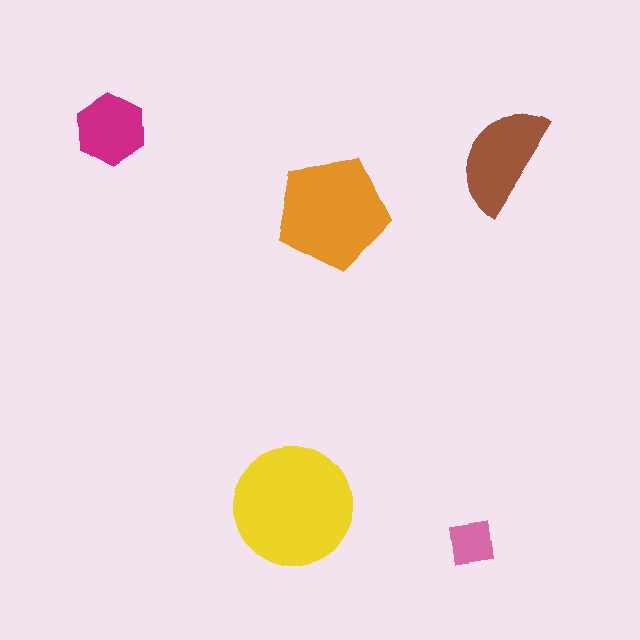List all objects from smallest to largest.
The pink square, the magenta hexagon, the brown semicircle, the orange pentagon, the yellow circle.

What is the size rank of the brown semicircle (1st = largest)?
3rd.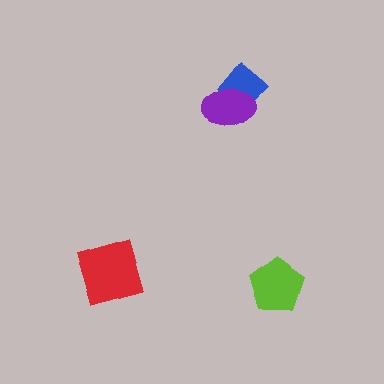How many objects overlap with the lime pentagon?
0 objects overlap with the lime pentagon.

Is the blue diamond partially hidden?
Yes, it is partially covered by another shape.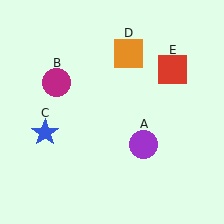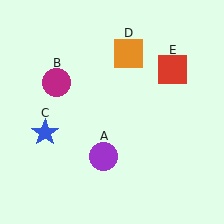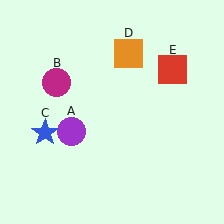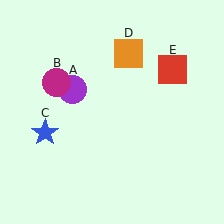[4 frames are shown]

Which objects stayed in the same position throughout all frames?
Magenta circle (object B) and blue star (object C) and orange square (object D) and red square (object E) remained stationary.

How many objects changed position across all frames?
1 object changed position: purple circle (object A).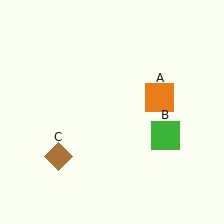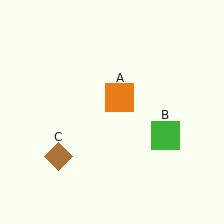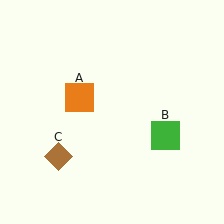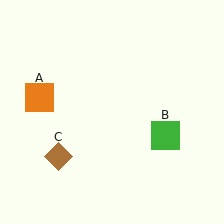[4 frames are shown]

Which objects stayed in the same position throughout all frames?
Green square (object B) and brown diamond (object C) remained stationary.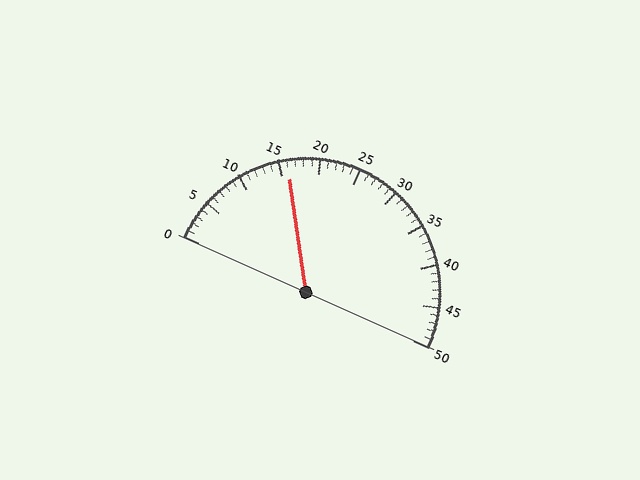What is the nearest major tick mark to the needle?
The nearest major tick mark is 15.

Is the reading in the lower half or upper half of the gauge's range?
The reading is in the lower half of the range (0 to 50).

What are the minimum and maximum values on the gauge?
The gauge ranges from 0 to 50.